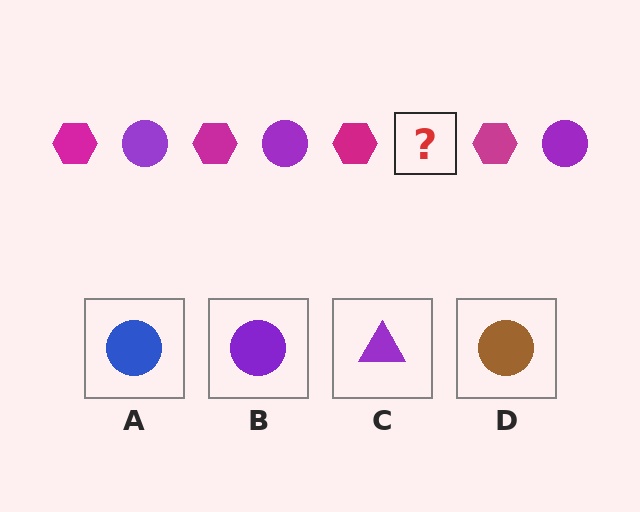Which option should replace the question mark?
Option B.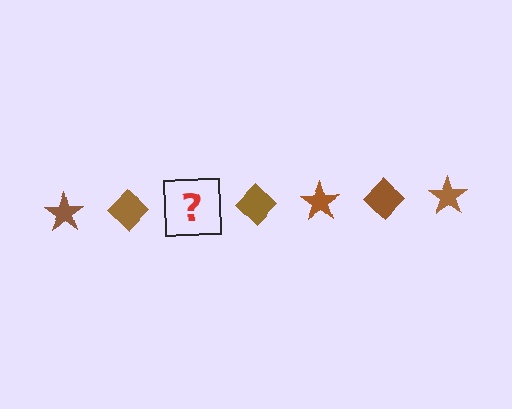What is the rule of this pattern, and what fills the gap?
The rule is that the pattern cycles through star, diamond shapes in brown. The gap should be filled with a brown star.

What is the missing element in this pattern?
The missing element is a brown star.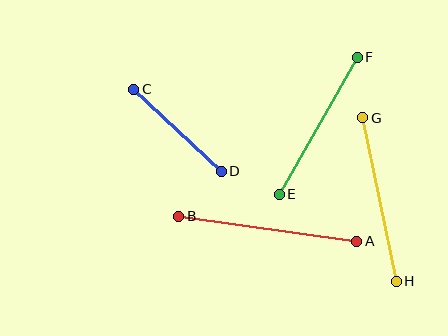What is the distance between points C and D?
The distance is approximately 120 pixels.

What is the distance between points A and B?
The distance is approximately 180 pixels.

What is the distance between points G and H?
The distance is approximately 167 pixels.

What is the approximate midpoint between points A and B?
The midpoint is at approximately (268, 229) pixels.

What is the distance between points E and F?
The distance is approximately 158 pixels.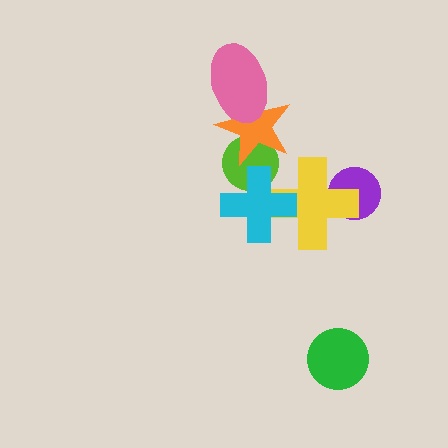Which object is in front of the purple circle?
The yellow cross is in front of the purple circle.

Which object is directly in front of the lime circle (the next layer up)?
The cyan cross is directly in front of the lime circle.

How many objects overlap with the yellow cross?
2 objects overlap with the yellow cross.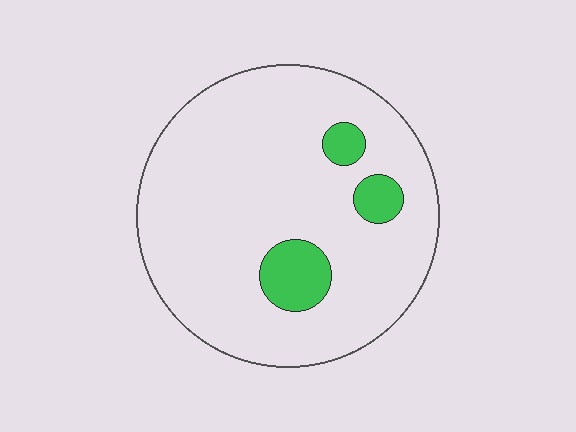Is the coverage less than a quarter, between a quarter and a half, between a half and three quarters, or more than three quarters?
Less than a quarter.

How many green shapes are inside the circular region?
3.